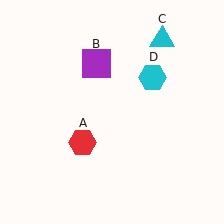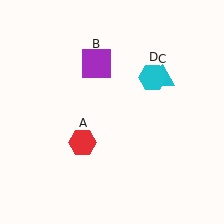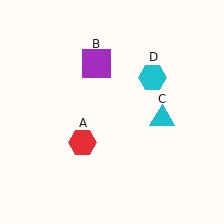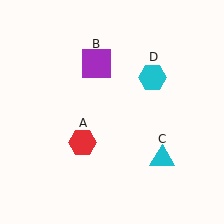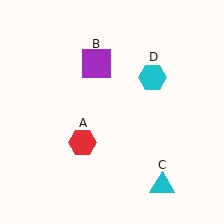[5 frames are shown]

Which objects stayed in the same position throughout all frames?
Red hexagon (object A) and purple square (object B) and cyan hexagon (object D) remained stationary.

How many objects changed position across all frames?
1 object changed position: cyan triangle (object C).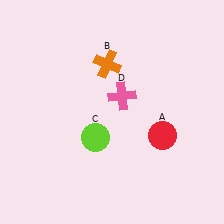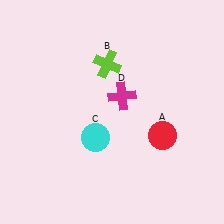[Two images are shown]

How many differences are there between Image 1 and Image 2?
There are 3 differences between the two images.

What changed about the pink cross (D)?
In Image 1, D is pink. In Image 2, it changed to magenta.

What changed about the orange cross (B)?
In Image 1, B is orange. In Image 2, it changed to lime.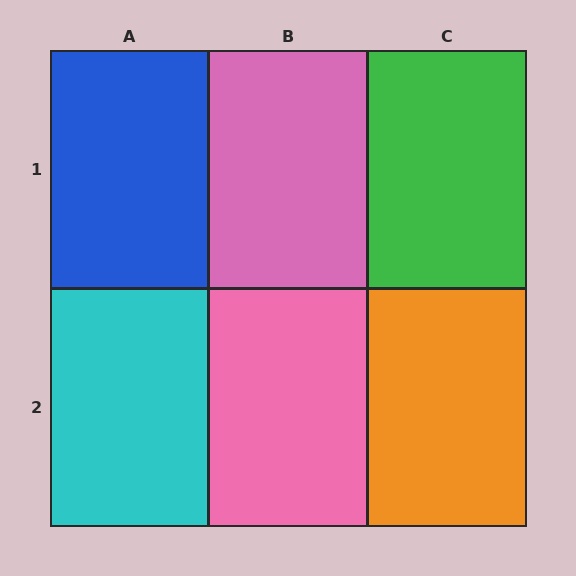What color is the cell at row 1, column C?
Green.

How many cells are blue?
1 cell is blue.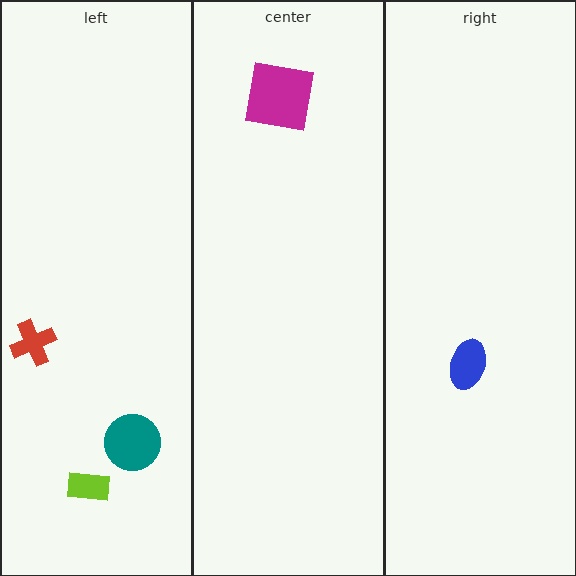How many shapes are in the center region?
1.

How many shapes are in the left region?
3.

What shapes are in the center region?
The magenta square.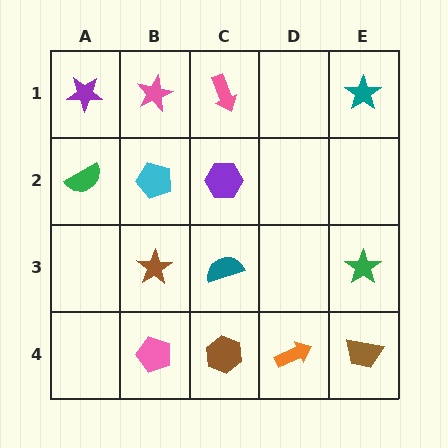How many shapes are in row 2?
3 shapes.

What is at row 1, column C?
A pink arrow.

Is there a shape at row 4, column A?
No, that cell is empty.